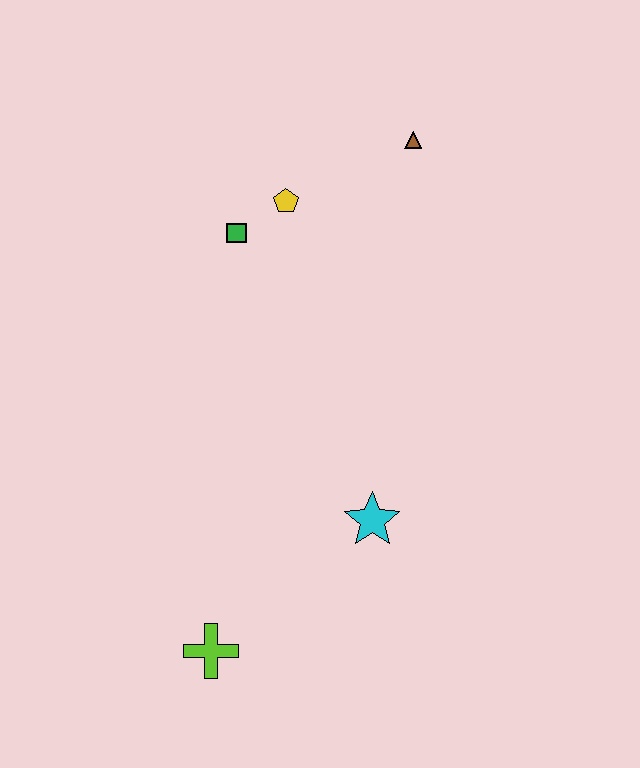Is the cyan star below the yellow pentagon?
Yes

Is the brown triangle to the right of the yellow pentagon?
Yes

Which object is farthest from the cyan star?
The brown triangle is farthest from the cyan star.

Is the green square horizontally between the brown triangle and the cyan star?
No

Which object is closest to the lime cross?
The cyan star is closest to the lime cross.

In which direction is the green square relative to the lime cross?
The green square is above the lime cross.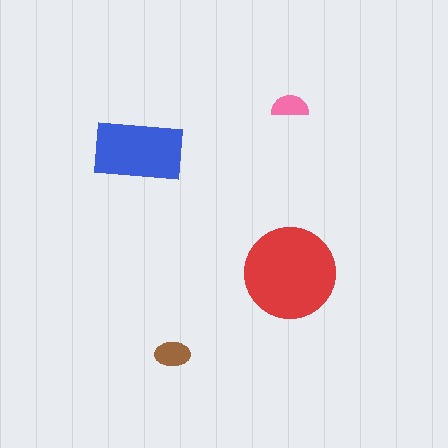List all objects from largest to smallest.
The red circle, the blue rectangle, the brown ellipse, the pink semicircle.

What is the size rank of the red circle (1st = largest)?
1st.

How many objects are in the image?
There are 4 objects in the image.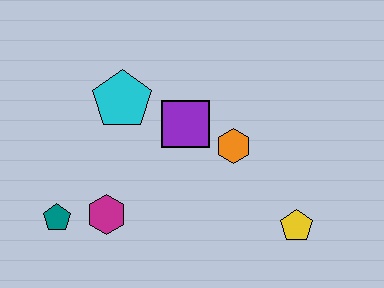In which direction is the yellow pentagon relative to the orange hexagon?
The yellow pentagon is below the orange hexagon.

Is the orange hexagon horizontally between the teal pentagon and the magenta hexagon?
No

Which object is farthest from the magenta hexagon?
The yellow pentagon is farthest from the magenta hexagon.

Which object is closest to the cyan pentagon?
The purple square is closest to the cyan pentagon.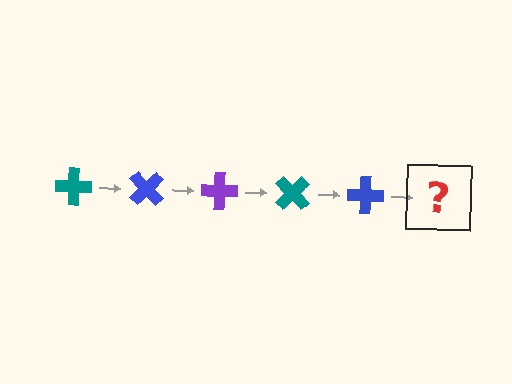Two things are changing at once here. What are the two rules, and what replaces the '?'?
The two rules are that it rotates 45 degrees each step and the color cycles through teal, blue, and purple. The '?' should be a purple cross, rotated 225 degrees from the start.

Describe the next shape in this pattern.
It should be a purple cross, rotated 225 degrees from the start.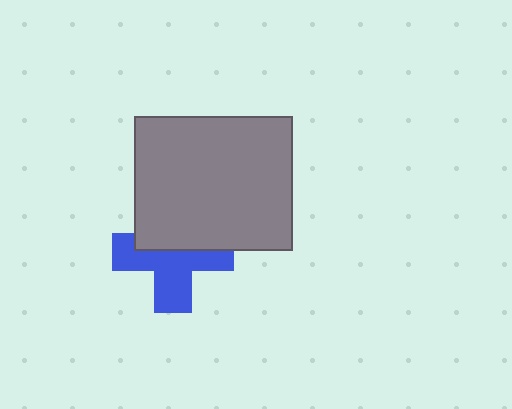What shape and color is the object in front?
The object in front is a gray rectangle.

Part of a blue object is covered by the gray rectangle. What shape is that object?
It is a cross.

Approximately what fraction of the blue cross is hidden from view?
Roughly 43% of the blue cross is hidden behind the gray rectangle.